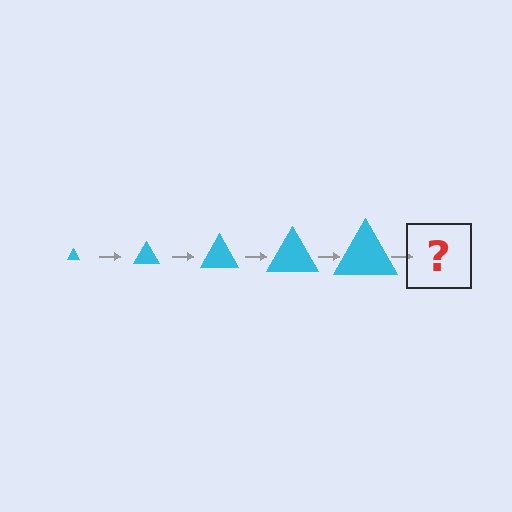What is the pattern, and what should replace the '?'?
The pattern is that the triangle gets progressively larger each step. The '?' should be a cyan triangle, larger than the previous one.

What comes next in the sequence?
The next element should be a cyan triangle, larger than the previous one.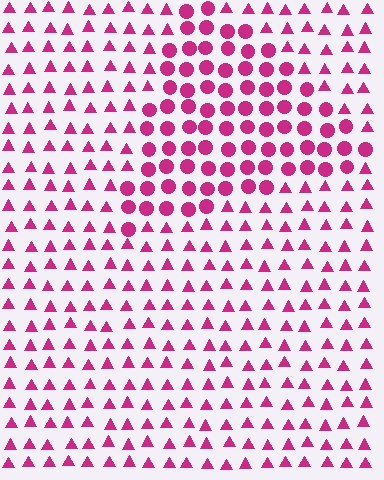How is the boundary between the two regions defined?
The boundary is defined by a change in element shape: circles inside vs. triangles outside. All elements share the same color and spacing.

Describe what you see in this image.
The image is filled with small magenta elements arranged in a uniform grid. A triangle-shaped region contains circles, while the surrounding area contains triangles. The boundary is defined purely by the change in element shape.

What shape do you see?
I see a triangle.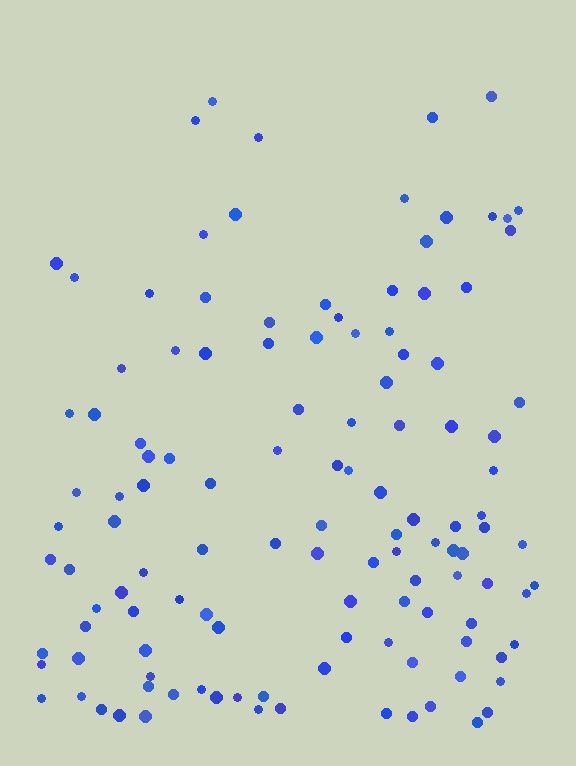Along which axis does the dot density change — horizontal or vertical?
Vertical.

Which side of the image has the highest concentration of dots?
The bottom.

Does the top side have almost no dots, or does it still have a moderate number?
Still a moderate number, just noticeably fewer than the bottom.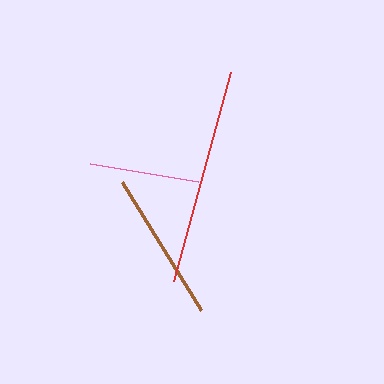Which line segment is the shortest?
The pink line is the shortest at approximately 109 pixels.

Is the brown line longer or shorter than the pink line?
The brown line is longer than the pink line.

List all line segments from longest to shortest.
From longest to shortest: red, brown, pink.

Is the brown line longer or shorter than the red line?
The red line is longer than the brown line.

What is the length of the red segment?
The red segment is approximately 216 pixels long.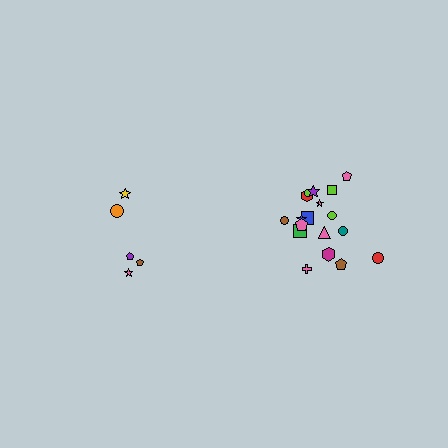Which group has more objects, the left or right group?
The right group.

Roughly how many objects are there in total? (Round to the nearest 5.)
Roughly 25 objects in total.